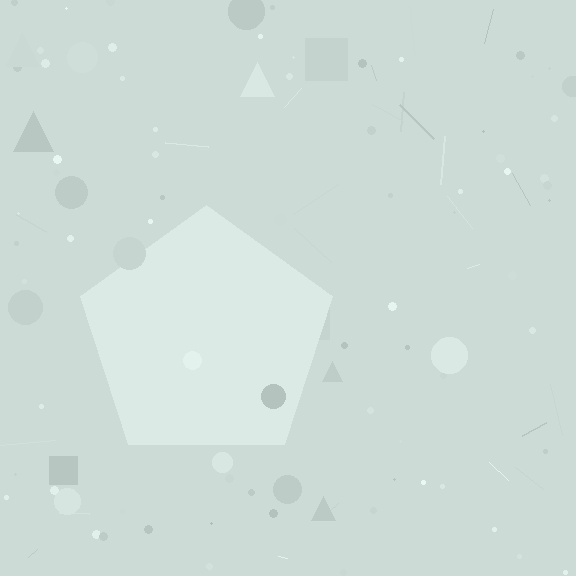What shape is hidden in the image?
A pentagon is hidden in the image.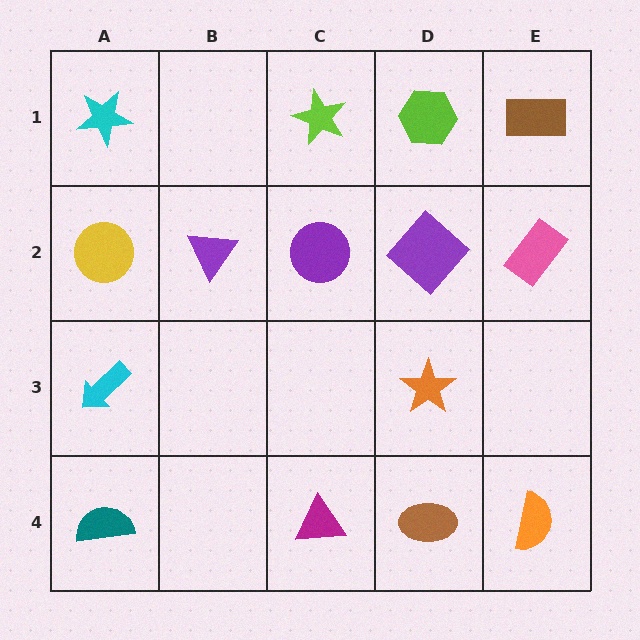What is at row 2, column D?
A purple diamond.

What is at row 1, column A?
A cyan star.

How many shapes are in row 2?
5 shapes.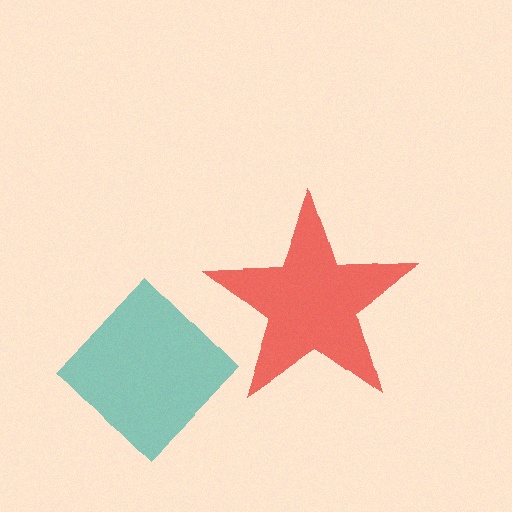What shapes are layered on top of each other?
The layered shapes are: a red star, a teal diamond.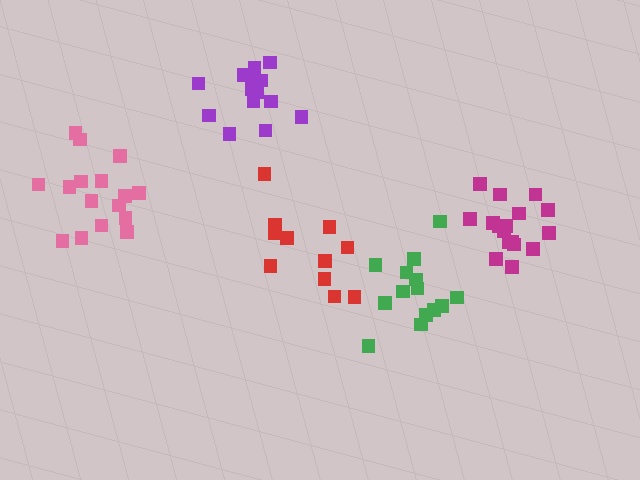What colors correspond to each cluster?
The clusters are colored: red, purple, pink, magenta, green.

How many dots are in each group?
Group 1: 11 dots, Group 2: 15 dots, Group 3: 16 dots, Group 4: 17 dots, Group 5: 14 dots (73 total).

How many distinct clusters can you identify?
There are 5 distinct clusters.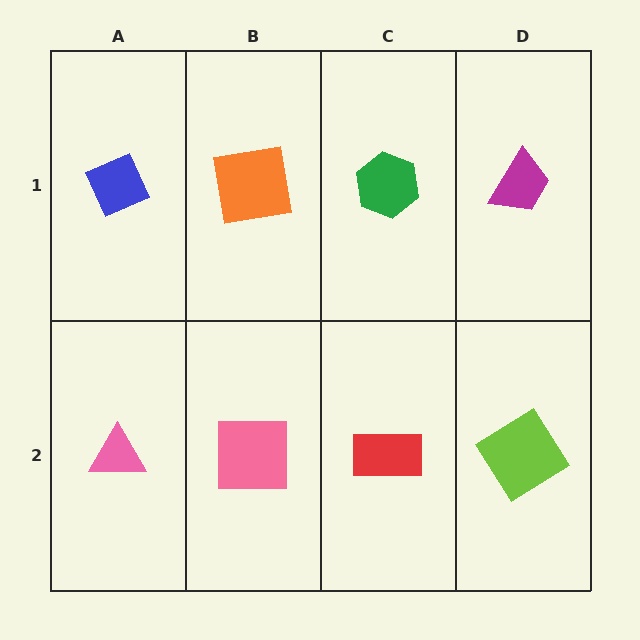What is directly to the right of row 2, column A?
A pink square.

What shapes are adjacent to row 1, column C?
A red rectangle (row 2, column C), an orange square (row 1, column B), a magenta trapezoid (row 1, column D).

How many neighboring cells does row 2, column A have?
2.